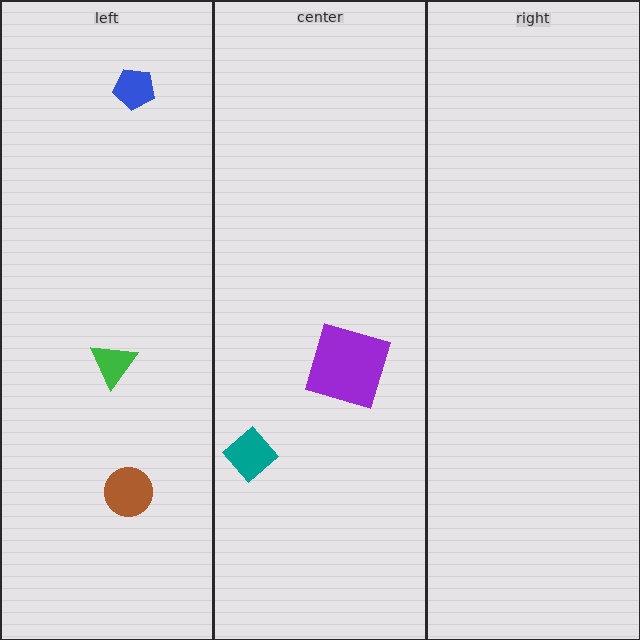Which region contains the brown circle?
The left region.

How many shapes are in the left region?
3.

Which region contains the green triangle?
The left region.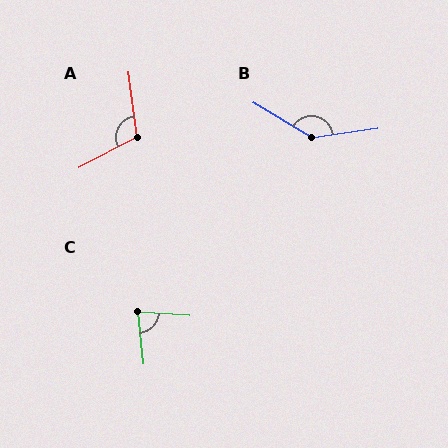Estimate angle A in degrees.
Approximately 110 degrees.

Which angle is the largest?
B, at approximately 141 degrees.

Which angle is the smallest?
C, at approximately 81 degrees.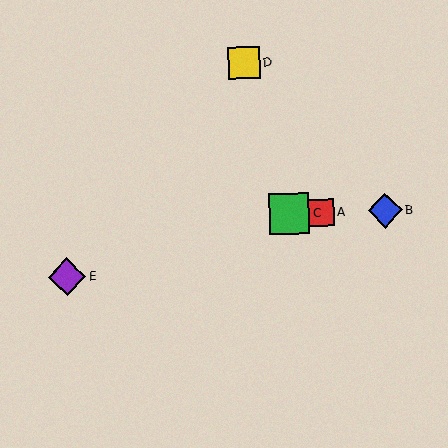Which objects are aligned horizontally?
Objects A, B, C are aligned horizontally.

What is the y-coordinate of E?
Object E is at y≈277.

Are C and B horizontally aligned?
Yes, both are at y≈214.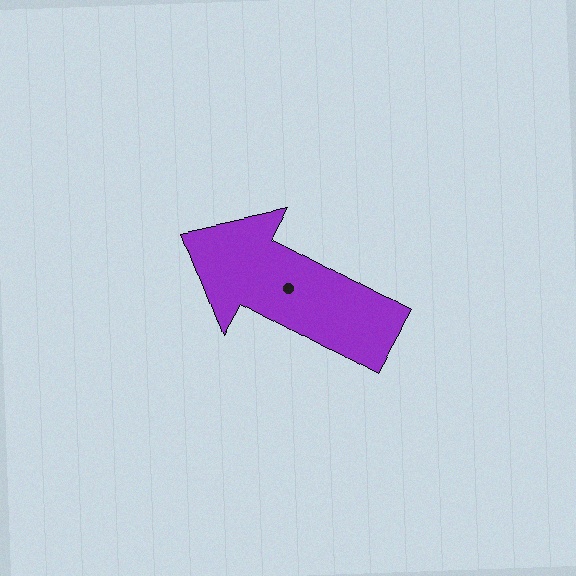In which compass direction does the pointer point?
Northwest.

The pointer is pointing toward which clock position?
Roughly 10 o'clock.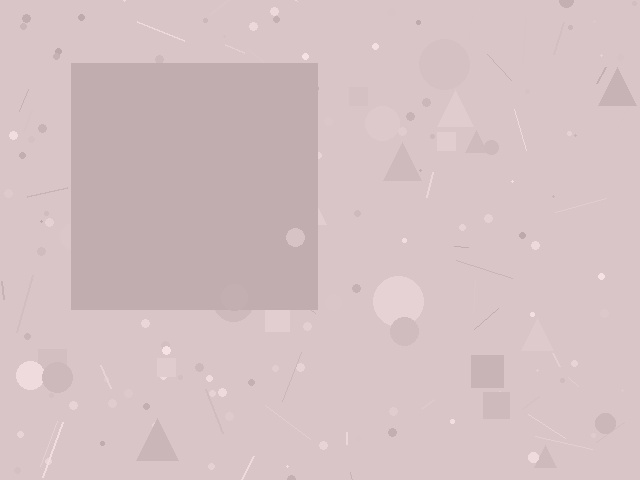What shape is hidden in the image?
A square is hidden in the image.